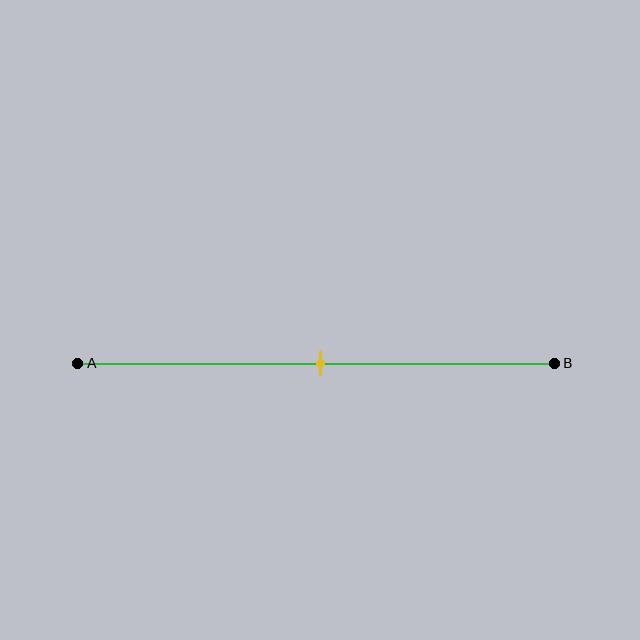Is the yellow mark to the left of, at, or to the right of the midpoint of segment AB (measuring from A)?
The yellow mark is approximately at the midpoint of segment AB.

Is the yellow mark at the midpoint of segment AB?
Yes, the mark is approximately at the midpoint.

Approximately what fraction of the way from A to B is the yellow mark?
The yellow mark is approximately 50% of the way from A to B.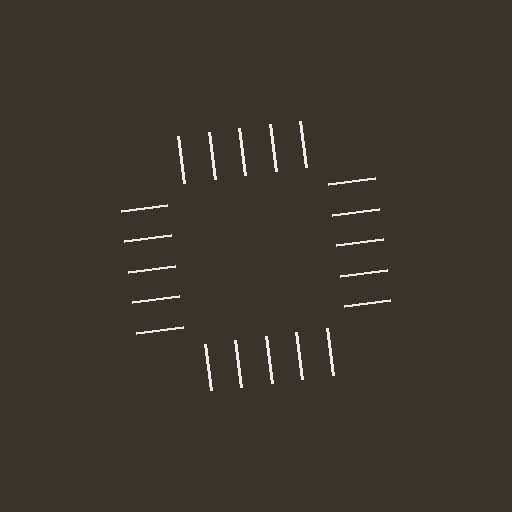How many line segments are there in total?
20 — 5 along each of the 4 edges.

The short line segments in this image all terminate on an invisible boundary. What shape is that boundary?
An illusory square — the line segments terminate on its edges but no continuous stroke is drawn.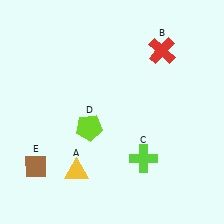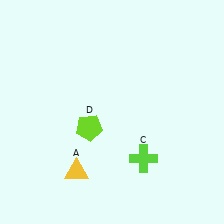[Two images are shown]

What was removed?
The brown diamond (E), the red cross (B) were removed in Image 2.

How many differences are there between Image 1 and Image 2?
There are 2 differences between the two images.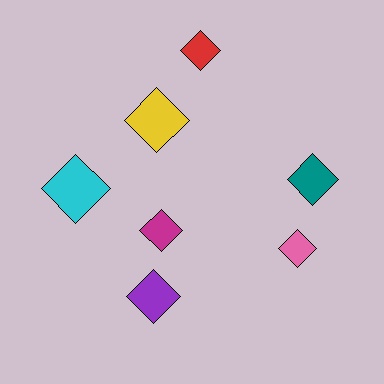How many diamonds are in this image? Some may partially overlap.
There are 7 diamonds.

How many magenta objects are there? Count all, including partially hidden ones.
There is 1 magenta object.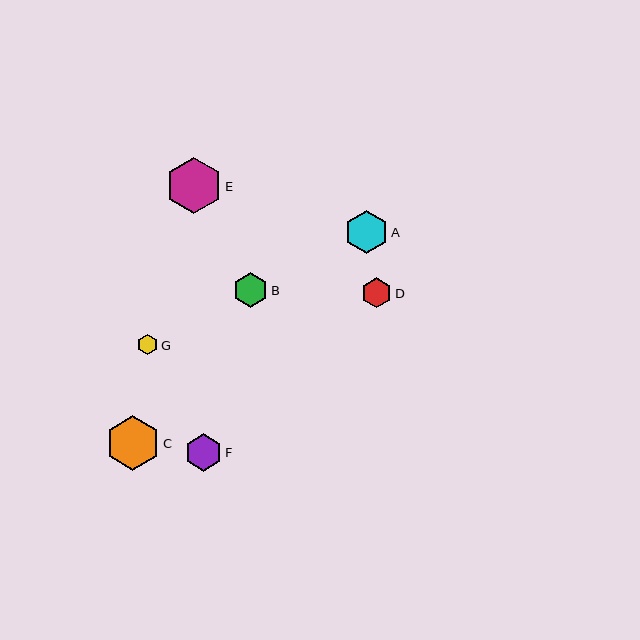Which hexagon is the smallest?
Hexagon G is the smallest with a size of approximately 20 pixels.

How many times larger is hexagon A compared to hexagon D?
Hexagon A is approximately 1.4 times the size of hexagon D.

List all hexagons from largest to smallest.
From largest to smallest: E, C, A, F, B, D, G.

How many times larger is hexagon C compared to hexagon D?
Hexagon C is approximately 1.8 times the size of hexagon D.